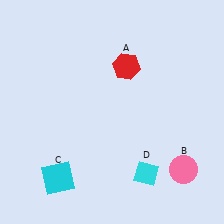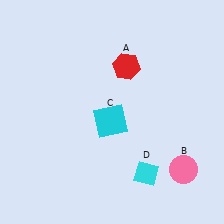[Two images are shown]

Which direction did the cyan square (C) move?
The cyan square (C) moved up.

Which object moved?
The cyan square (C) moved up.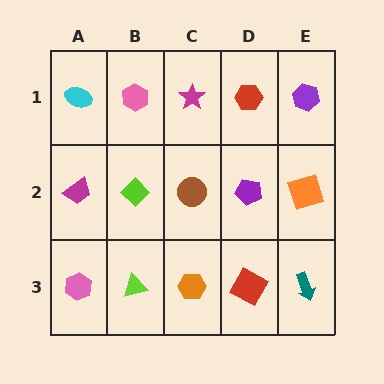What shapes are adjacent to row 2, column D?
A red hexagon (row 1, column D), a red square (row 3, column D), a brown circle (row 2, column C), an orange square (row 2, column E).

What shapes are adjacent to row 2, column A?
A cyan ellipse (row 1, column A), a pink hexagon (row 3, column A), a lime diamond (row 2, column B).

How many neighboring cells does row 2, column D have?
4.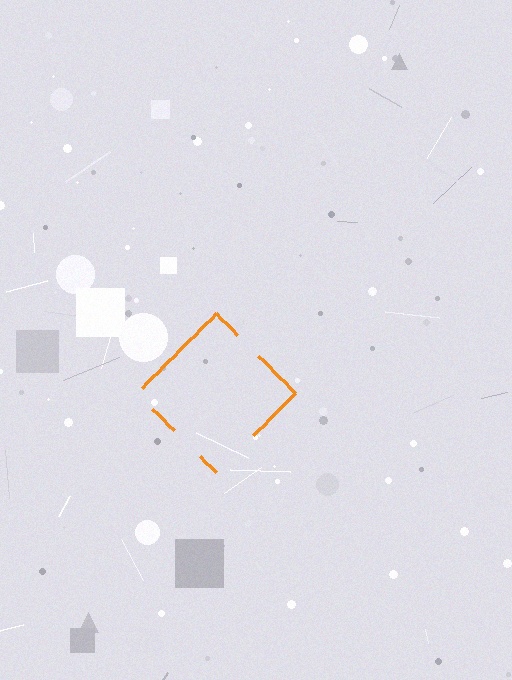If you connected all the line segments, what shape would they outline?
They would outline a diamond.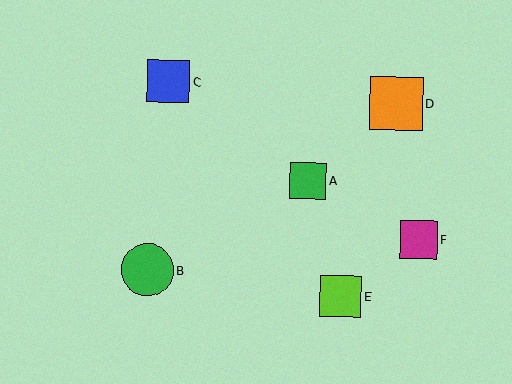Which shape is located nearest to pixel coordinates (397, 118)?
The orange square (labeled D) at (396, 104) is nearest to that location.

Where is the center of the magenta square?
The center of the magenta square is at (418, 240).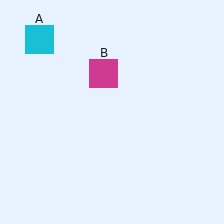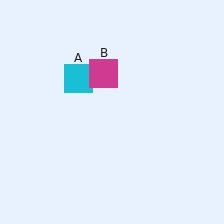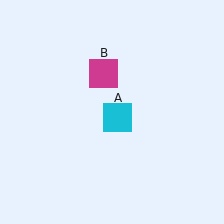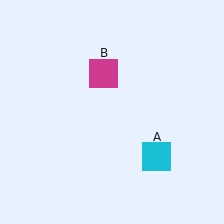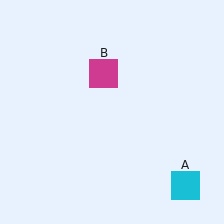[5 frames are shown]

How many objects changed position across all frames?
1 object changed position: cyan square (object A).